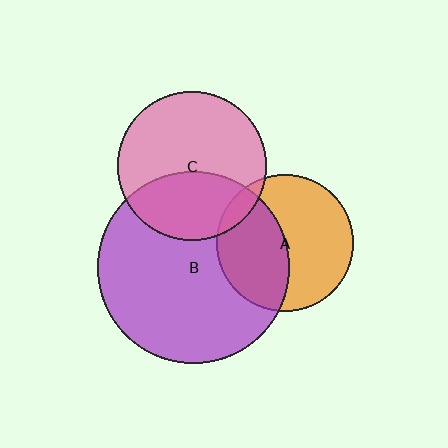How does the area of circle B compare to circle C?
Approximately 1.7 times.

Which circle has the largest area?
Circle B (purple).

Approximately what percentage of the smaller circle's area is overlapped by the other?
Approximately 45%.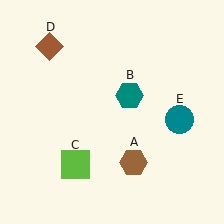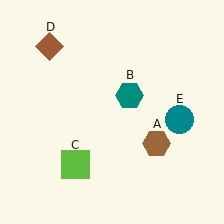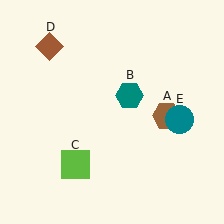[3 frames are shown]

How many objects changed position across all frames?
1 object changed position: brown hexagon (object A).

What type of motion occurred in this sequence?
The brown hexagon (object A) rotated counterclockwise around the center of the scene.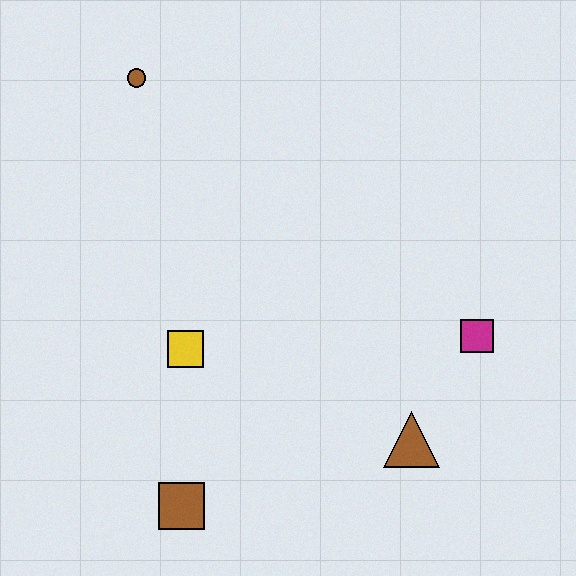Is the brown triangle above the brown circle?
No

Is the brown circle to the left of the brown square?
Yes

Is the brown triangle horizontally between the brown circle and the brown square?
No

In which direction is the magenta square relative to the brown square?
The magenta square is to the right of the brown square.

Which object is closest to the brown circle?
The yellow square is closest to the brown circle.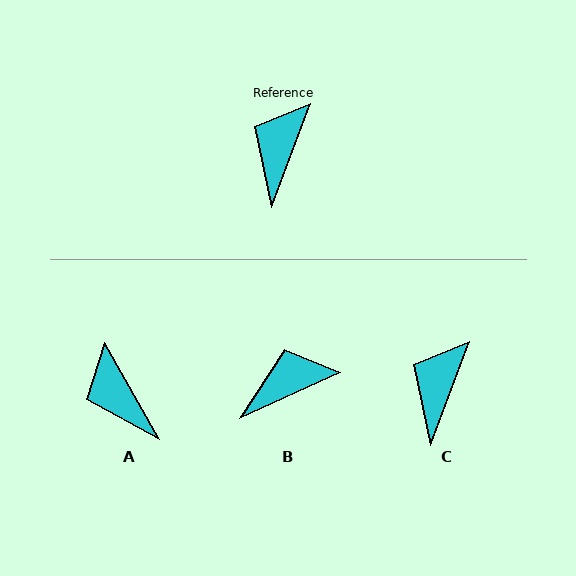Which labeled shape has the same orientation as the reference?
C.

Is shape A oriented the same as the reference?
No, it is off by about 50 degrees.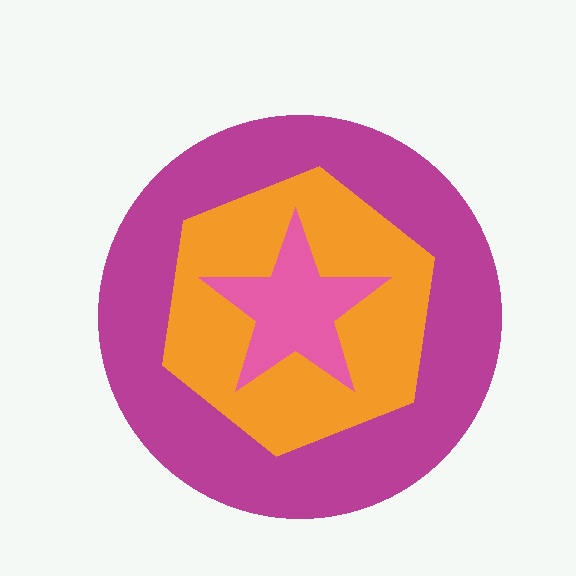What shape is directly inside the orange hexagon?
The pink star.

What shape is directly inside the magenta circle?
The orange hexagon.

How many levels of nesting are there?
3.